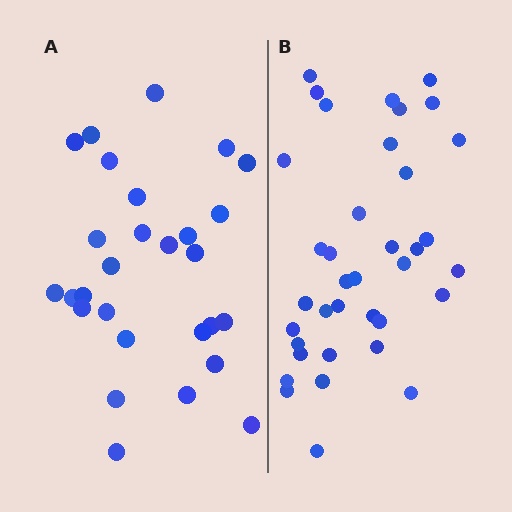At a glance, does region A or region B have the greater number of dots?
Region B (the right region) has more dots.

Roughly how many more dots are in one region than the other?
Region B has roughly 8 or so more dots than region A.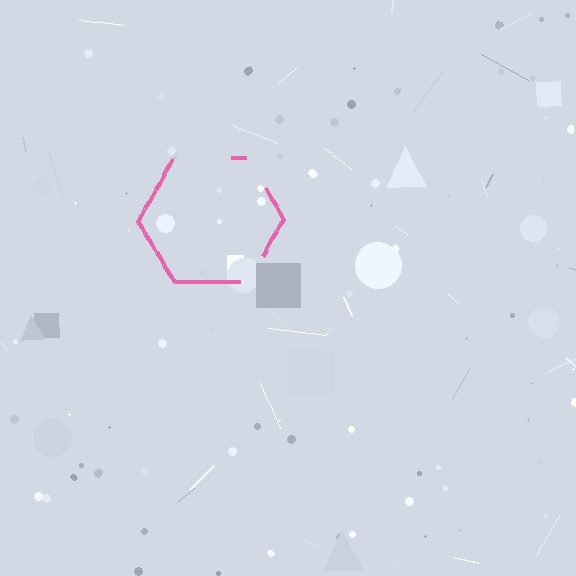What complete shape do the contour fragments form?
The contour fragments form a hexagon.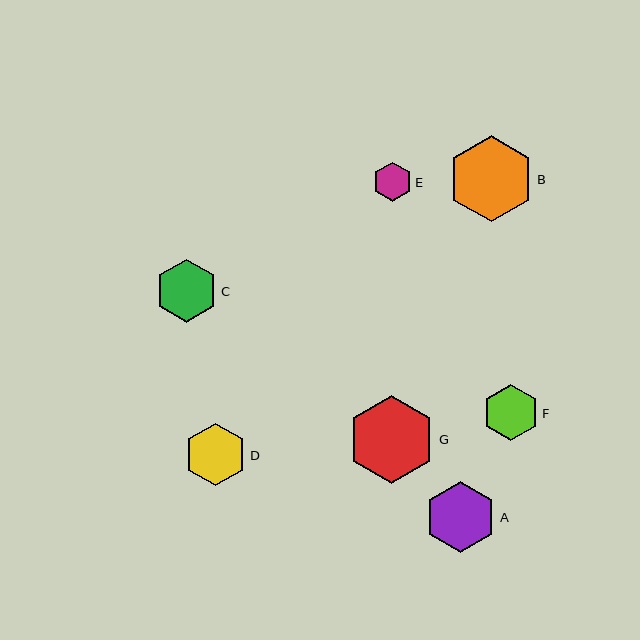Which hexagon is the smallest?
Hexagon E is the smallest with a size of approximately 39 pixels.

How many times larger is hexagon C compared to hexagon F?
Hexagon C is approximately 1.1 times the size of hexagon F.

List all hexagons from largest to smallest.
From largest to smallest: G, B, A, C, D, F, E.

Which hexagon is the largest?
Hexagon G is the largest with a size of approximately 88 pixels.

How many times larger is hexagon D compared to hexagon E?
Hexagon D is approximately 1.6 times the size of hexagon E.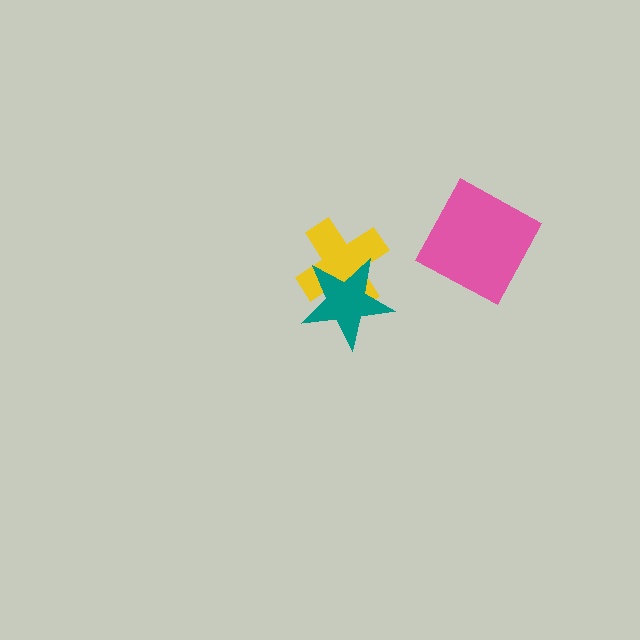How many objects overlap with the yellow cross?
1 object overlaps with the yellow cross.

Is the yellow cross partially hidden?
Yes, it is partially covered by another shape.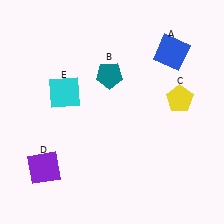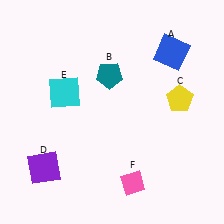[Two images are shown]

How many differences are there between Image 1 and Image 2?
There is 1 difference between the two images.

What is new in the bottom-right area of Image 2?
A pink diamond (F) was added in the bottom-right area of Image 2.